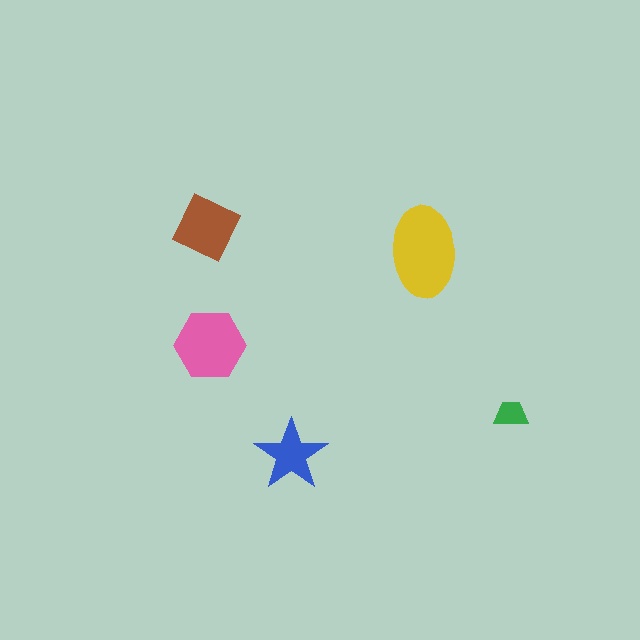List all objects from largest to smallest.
The yellow ellipse, the pink hexagon, the brown square, the blue star, the green trapezoid.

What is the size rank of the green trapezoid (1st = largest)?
5th.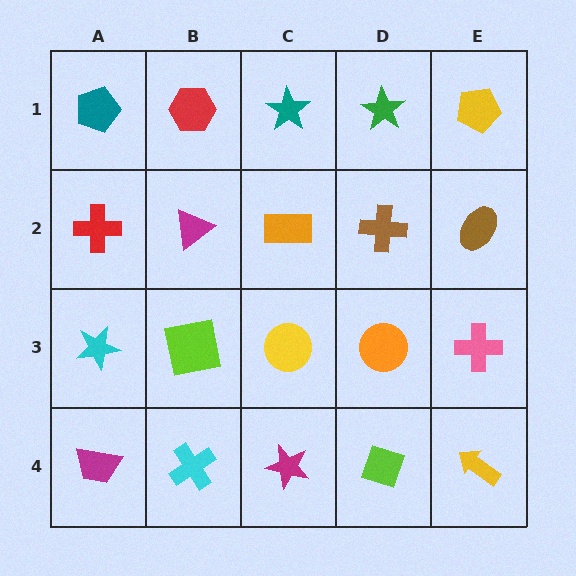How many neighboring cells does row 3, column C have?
4.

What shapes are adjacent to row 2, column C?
A teal star (row 1, column C), a yellow circle (row 3, column C), a magenta triangle (row 2, column B), a brown cross (row 2, column D).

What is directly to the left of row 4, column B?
A magenta trapezoid.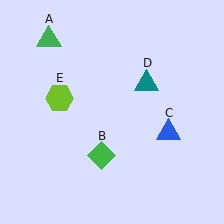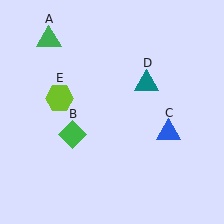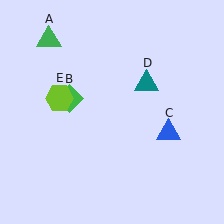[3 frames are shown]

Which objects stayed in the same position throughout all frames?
Green triangle (object A) and blue triangle (object C) and teal triangle (object D) and lime hexagon (object E) remained stationary.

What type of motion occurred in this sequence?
The green diamond (object B) rotated clockwise around the center of the scene.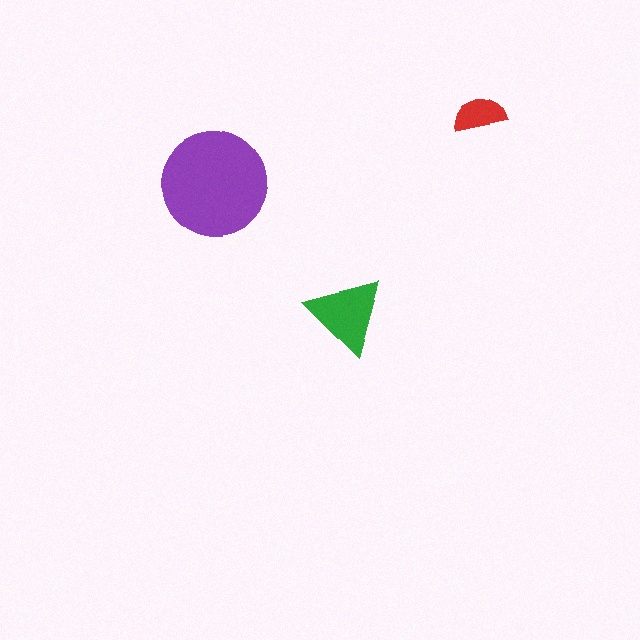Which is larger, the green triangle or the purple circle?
The purple circle.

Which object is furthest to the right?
The red semicircle is rightmost.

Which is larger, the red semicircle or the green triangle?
The green triangle.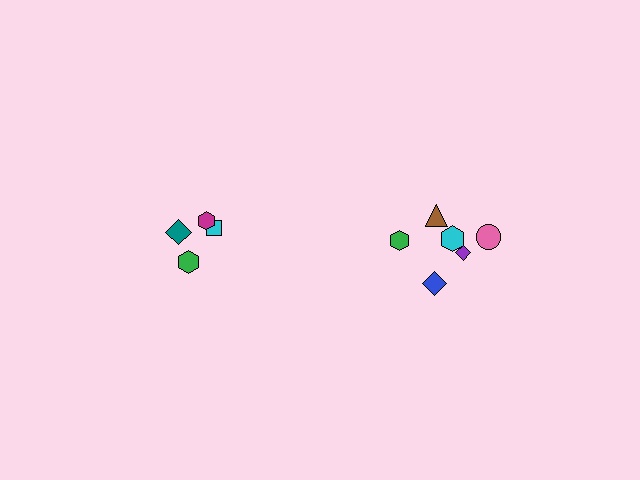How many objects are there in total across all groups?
There are 10 objects.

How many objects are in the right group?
There are 6 objects.